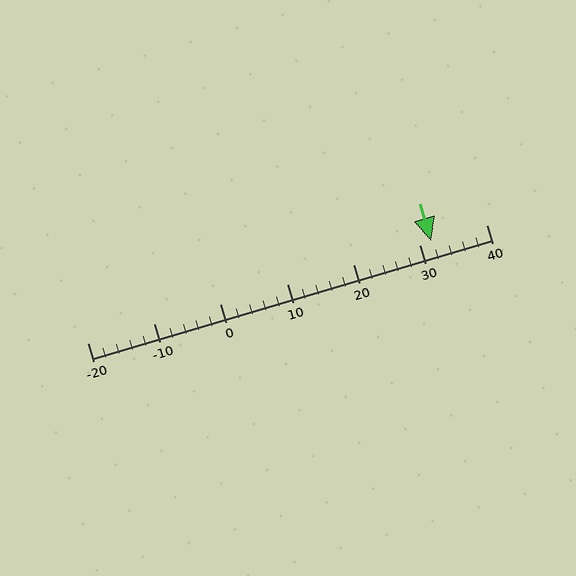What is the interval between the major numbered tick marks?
The major tick marks are spaced 10 units apart.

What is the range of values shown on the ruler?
The ruler shows values from -20 to 40.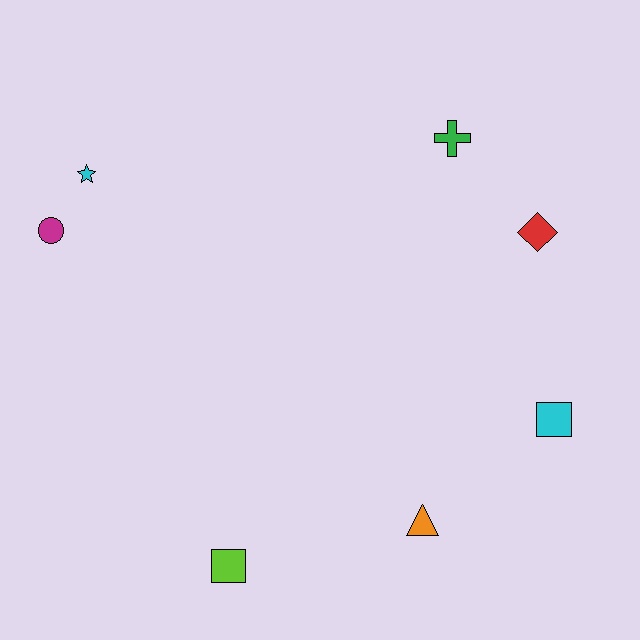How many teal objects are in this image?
There are no teal objects.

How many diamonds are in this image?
There is 1 diamond.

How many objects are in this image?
There are 7 objects.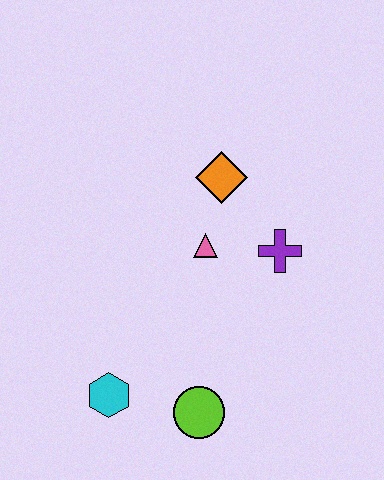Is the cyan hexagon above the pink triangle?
No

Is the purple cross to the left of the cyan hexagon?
No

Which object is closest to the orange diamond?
The pink triangle is closest to the orange diamond.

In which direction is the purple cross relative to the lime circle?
The purple cross is above the lime circle.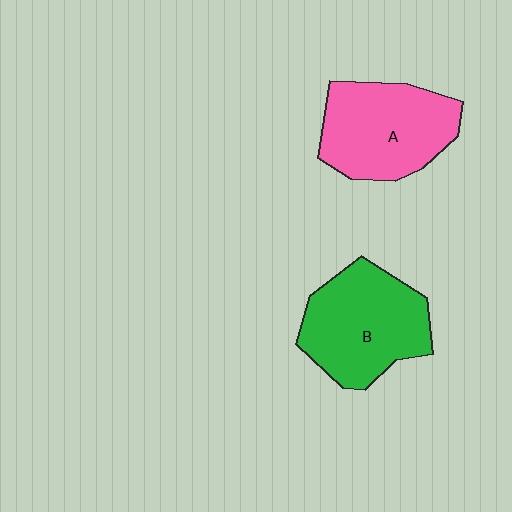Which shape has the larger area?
Shape B (green).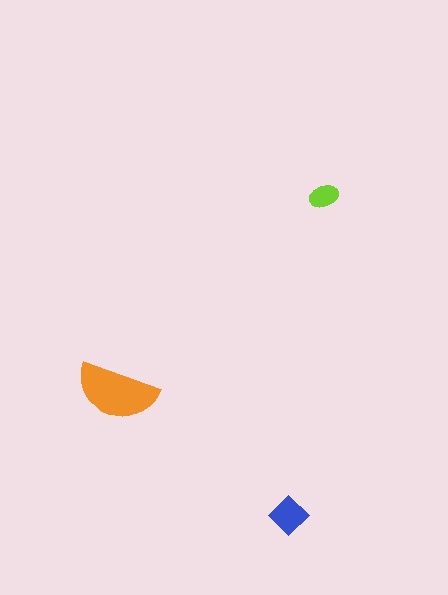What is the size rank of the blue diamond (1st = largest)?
2nd.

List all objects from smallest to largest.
The lime ellipse, the blue diamond, the orange semicircle.